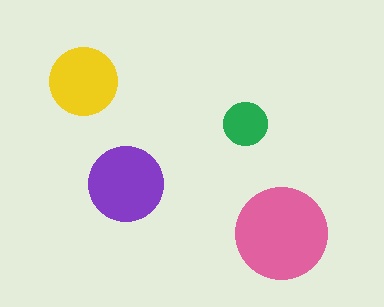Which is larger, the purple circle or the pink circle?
The pink one.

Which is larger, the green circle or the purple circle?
The purple one.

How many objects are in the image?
There are 4 objects in the image.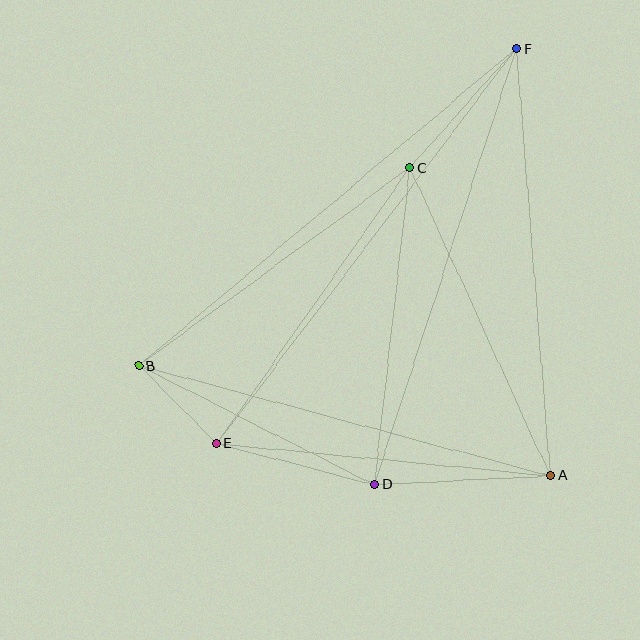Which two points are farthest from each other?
Points E and F are farthest from each other.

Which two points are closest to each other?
Points B and E are closest to each other.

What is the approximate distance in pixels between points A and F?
The distance between A and F is approximately 428 pixels.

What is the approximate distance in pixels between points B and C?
The distance between B and C is approximately 336 pixels.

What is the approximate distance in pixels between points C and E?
The distance between C and E is approximately 336 pixels.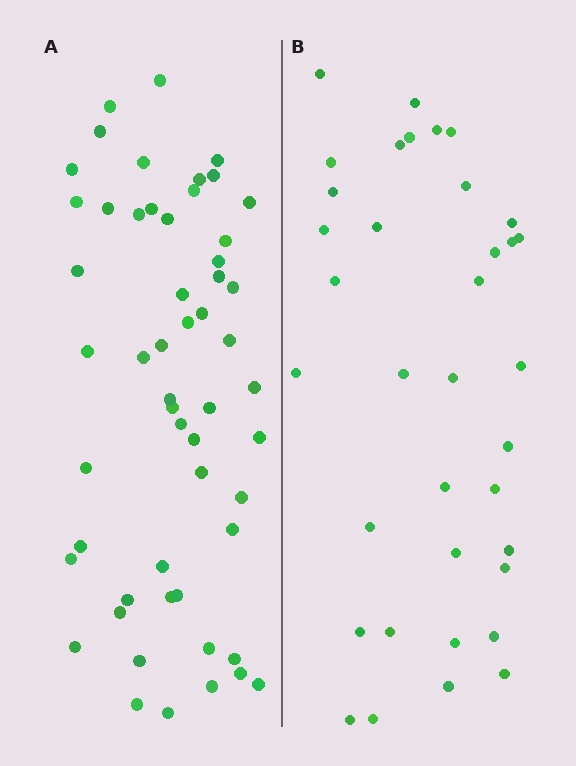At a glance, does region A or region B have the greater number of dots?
Region A (the left region) has more dots.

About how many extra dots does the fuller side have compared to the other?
Region A has approximately 20 more dots than region B.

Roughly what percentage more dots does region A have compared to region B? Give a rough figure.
About 50% more.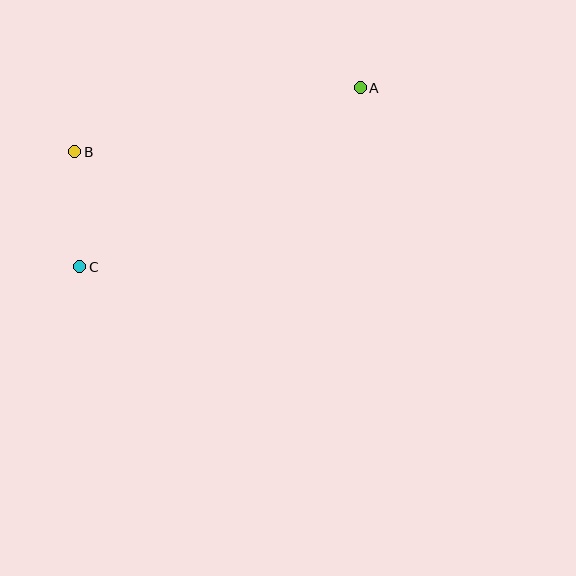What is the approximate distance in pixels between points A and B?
The distance between A and B is approximately 293 pixels.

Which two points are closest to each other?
Points B and C are closest to each other.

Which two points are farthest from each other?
Points A and C are farthest from each other.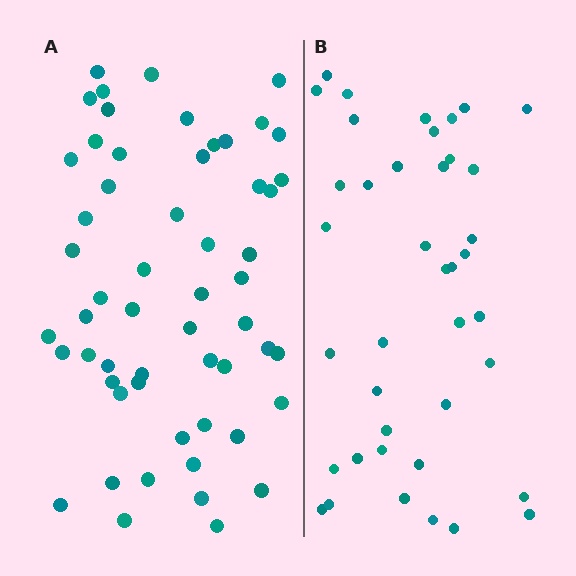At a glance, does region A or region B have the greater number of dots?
Region A (the left region) has more dots.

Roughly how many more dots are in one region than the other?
Region A has approximately 15 more dots than region B.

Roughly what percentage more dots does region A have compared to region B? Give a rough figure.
About 40% more.